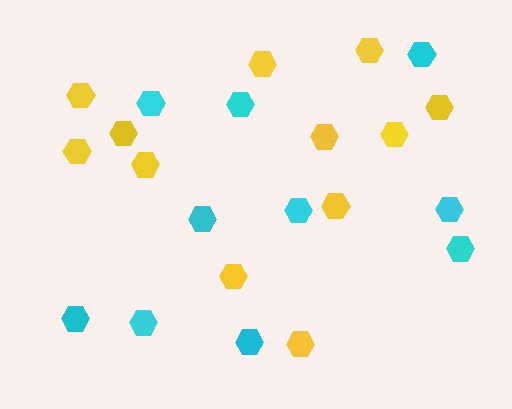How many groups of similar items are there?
There are 2 groups: one group of cyan hexagons (10) and one group of yellow hexagons (12).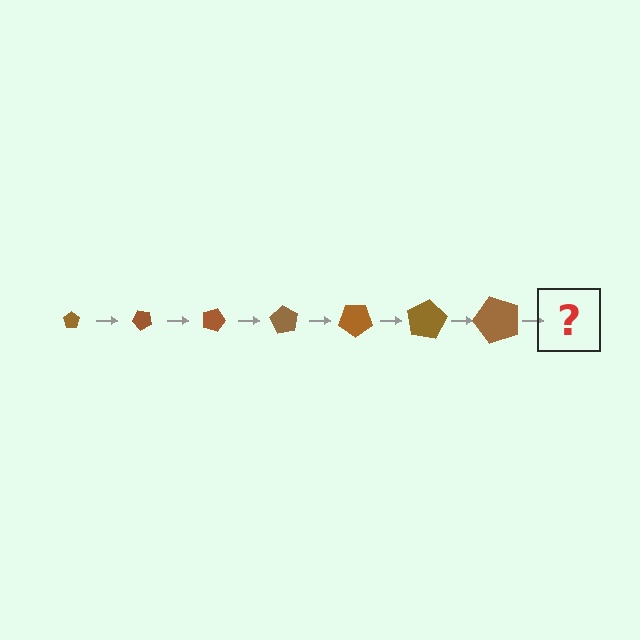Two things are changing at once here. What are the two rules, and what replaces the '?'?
The two rules are that the pentagon grows larger each step and it rotates 45 degrees each step. The '?' should be a pentagon, larger than the previous one and rotated 315 degrees from the start.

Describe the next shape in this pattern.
It should be a pentagon, larger than the previous one and rotated 315 degrees from the start.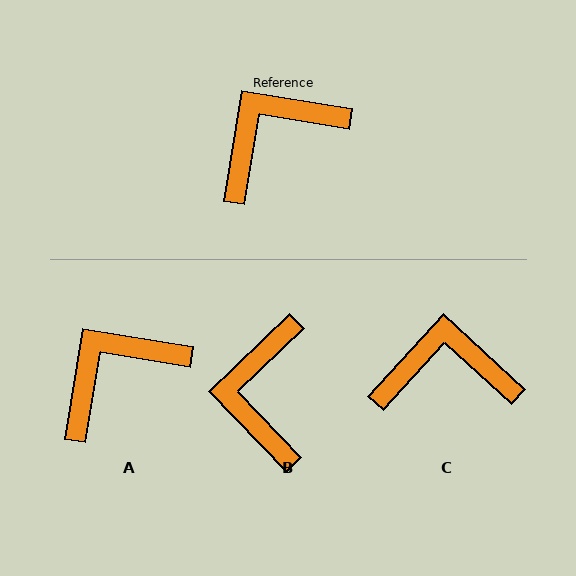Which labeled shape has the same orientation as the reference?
A.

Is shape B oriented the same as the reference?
No, it is off by about 53 degrees.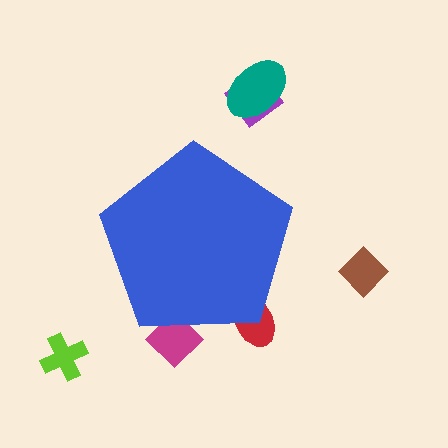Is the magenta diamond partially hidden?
Yes, the magenta diamond is partially hidden behind the blue pentagon.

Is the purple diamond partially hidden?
No, the purple diamond is fully visible.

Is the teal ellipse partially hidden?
No, the teal ellipse is fully visible.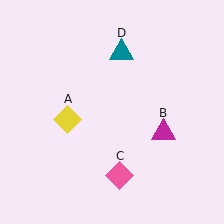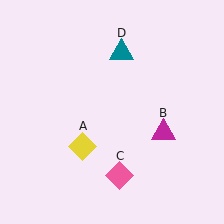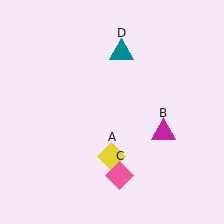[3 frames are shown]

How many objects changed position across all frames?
1 object changed position: yellow diamond (object A).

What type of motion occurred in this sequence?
The yellow diamond (object A) rotated counterclockwise around the center of the scene.